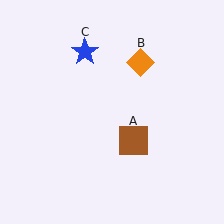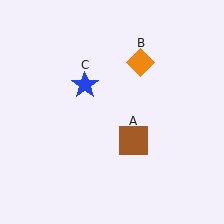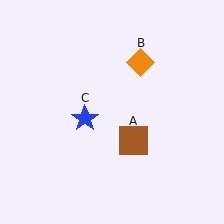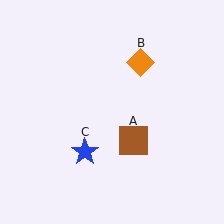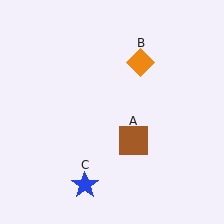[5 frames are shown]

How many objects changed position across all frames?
1 object changed position: blue star (object C).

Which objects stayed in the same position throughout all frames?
Brown square (object A) and orange diamond (object B) remained stationary.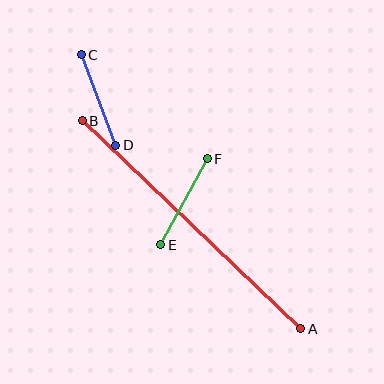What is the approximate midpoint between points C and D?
The midpoint is at approximately (98, 100) pixels.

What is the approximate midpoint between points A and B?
The midpoint is at approximately (191, 225) pixels.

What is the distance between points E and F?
The distance is approximately 98 pixels.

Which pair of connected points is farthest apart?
Points A and B are farthest apart.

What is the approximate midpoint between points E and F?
The midpoint is at approximately (184, 202) pixels.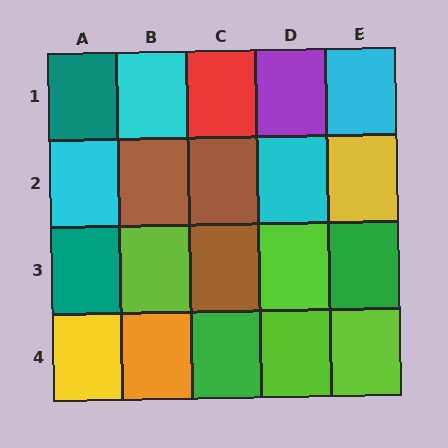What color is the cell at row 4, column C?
Green.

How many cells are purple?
1 cell is purple.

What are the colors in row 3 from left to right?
Teal, lime, brown, lime, green.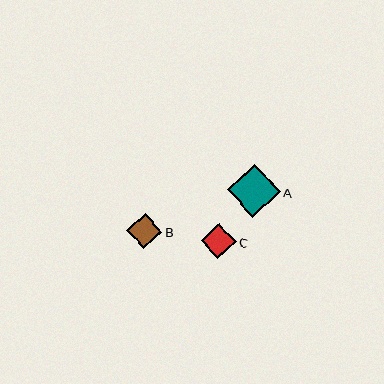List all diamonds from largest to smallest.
From largest to smallest: A, B, C.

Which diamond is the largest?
Diamond A is the largest with a size of approximately 53 pixels.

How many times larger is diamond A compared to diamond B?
Diamond A is approximately 1.5 times the size of diamond B.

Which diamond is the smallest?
Diamond C is the smallest with a size of approximately 35 pixels.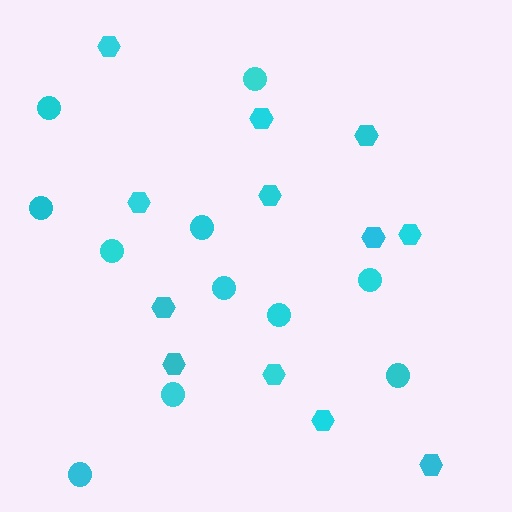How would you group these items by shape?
There are 2 groups: one group of hexagons (12) and one group of circles (11).